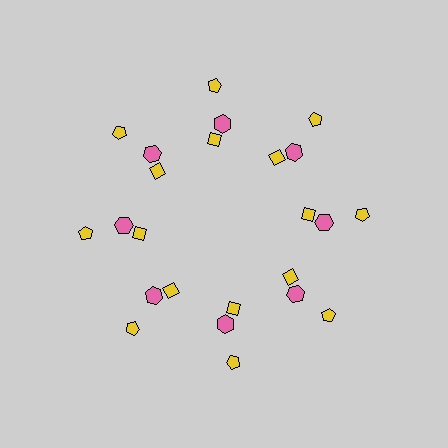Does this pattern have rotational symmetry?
Yes, this pattern has 8-fold rotational symmetry. It looks the same after rotating 45 degrees around the center.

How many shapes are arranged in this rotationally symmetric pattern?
There are 24 shapes, arranged in 8 groups of 3.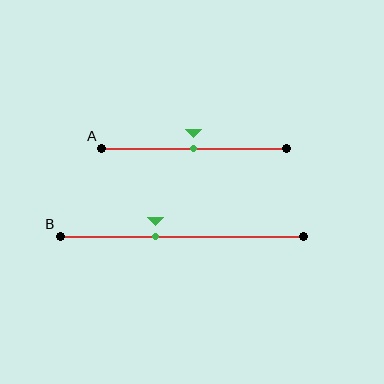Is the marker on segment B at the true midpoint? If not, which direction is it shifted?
No, the marker on segment B is shifted to the left by about 11% of the segment length.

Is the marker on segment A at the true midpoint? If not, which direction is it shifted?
Yes, the marker on segment A is at the true midpoint.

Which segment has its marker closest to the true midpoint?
Segment A has its marker closest to the true midpoint.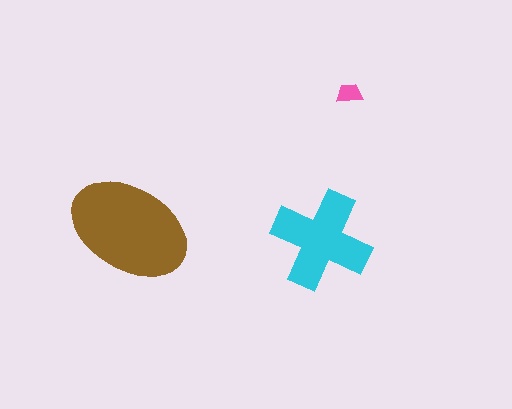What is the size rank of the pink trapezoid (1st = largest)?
3rd.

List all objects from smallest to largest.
The pink trapezoid, the cyan cross, the brown ellipse.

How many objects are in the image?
There are 3 objects in the image.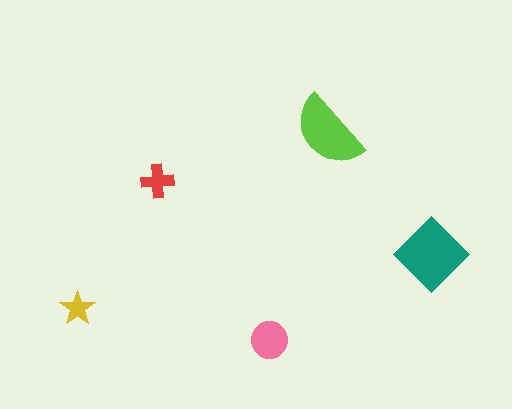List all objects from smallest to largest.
The yellow star, the red cross, the pink circle, the lime semicircle, the teal diamond.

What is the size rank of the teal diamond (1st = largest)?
1st.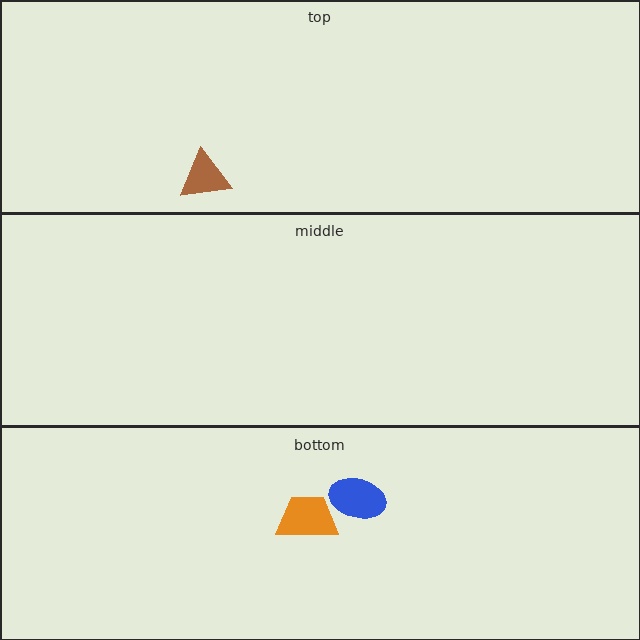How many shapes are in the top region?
1.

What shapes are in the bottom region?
The blue ellipse, the orange trapezoid.